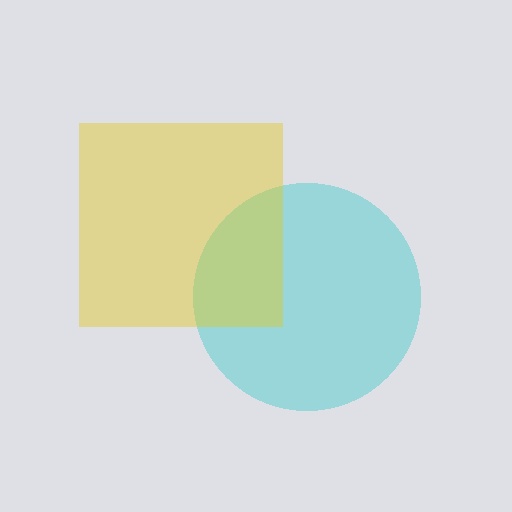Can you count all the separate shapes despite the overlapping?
Yes, there are 2 separate shapes.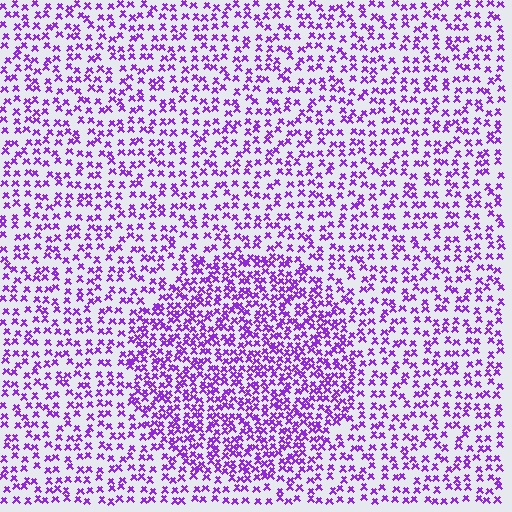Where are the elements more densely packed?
The elements are more densely packed inside the circle boundary.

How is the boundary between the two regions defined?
The boundary is defined by a change in element density (approximately 1.8x ratio). All elements are the same color, size, and shape.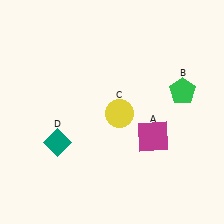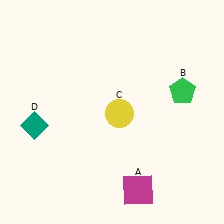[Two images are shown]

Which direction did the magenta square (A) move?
The magenta square (A) moved down.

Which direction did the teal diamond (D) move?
The teal diamond (D) moved left.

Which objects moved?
The objects that moved are: the magenta square (A), the teal diamond (D).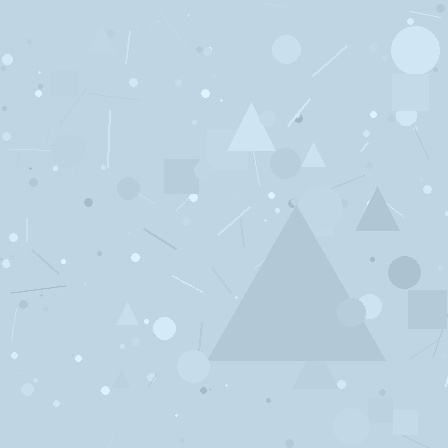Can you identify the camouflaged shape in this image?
The camouflaged shape is a triangle.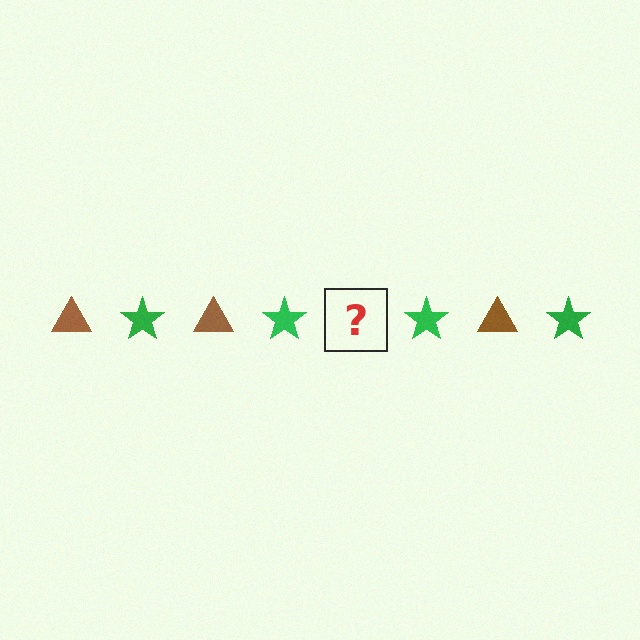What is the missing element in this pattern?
The missing element is a brown triangle.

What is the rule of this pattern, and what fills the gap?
The rule is that the pattern alternates between brown triangle and green star. The gap should be filled with a brown triangle.